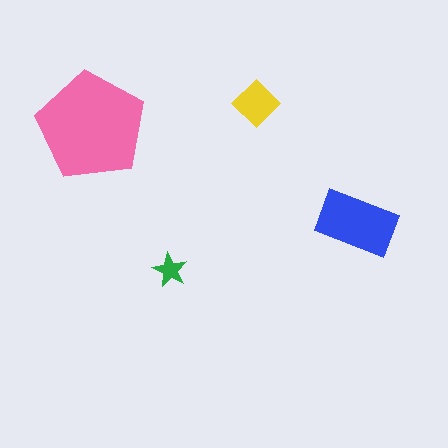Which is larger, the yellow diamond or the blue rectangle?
The blue rectangle.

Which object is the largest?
The pink pentagon.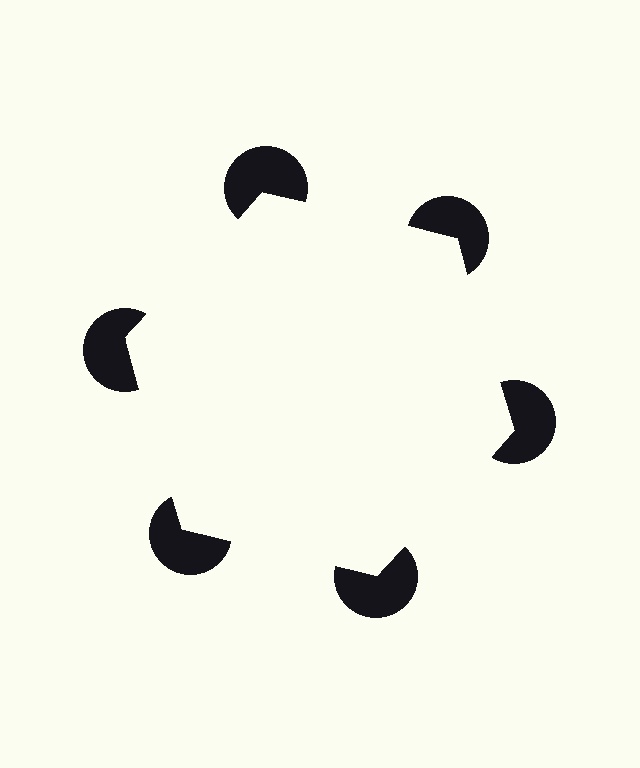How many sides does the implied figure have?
6 sides.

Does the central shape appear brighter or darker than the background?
It typically appears slightly brighter than the background, even though no actual brightness change is drawn.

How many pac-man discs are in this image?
There are 6 — one at each vertex of the illusory hexagon.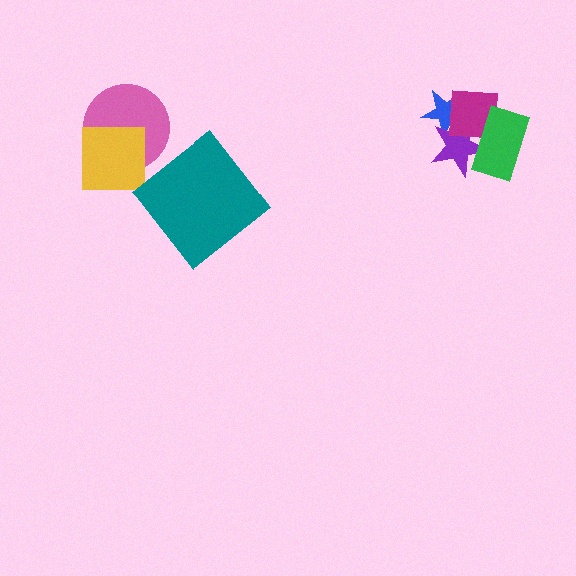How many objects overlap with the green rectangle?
2 objects overlap with the green rectangle.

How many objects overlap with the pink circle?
1 object overlaps with the pink circle.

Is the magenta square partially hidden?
Yes, it is partially covered by another shape.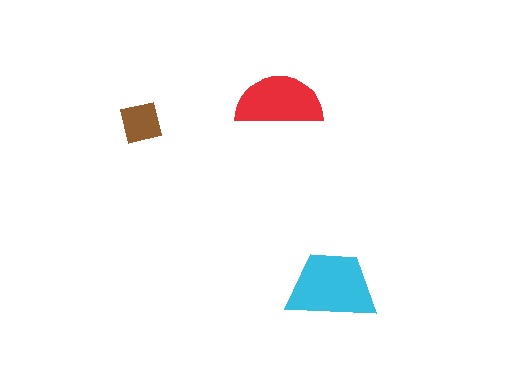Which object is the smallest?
The brown square.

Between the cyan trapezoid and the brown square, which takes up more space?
The cyan trapezoid.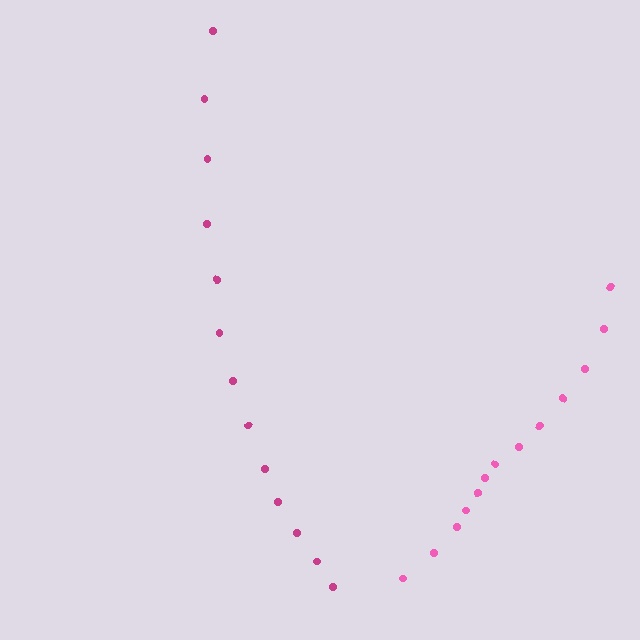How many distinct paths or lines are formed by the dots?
There are 2 distinct paths.